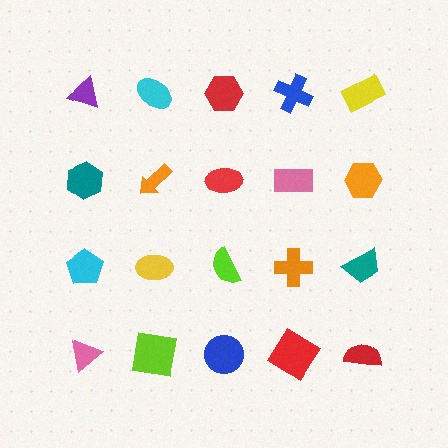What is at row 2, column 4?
A pink rectangle.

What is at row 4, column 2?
A lime square.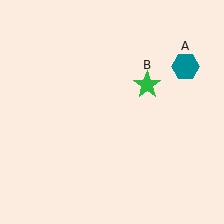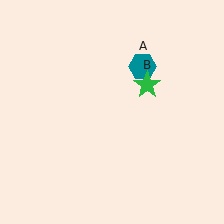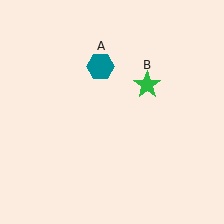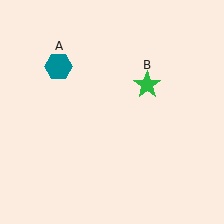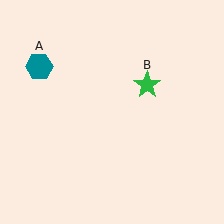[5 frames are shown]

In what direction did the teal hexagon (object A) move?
The teal hexagon (object A) moved left.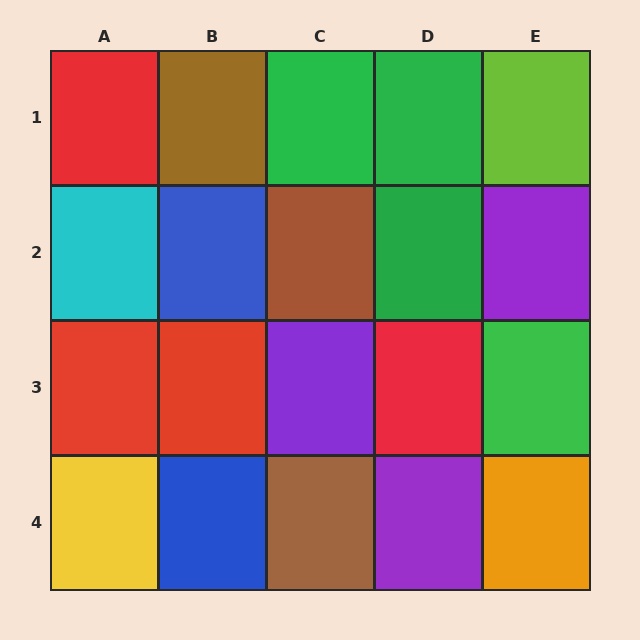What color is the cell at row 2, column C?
Brown.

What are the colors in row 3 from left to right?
Red, red, purple, red, green.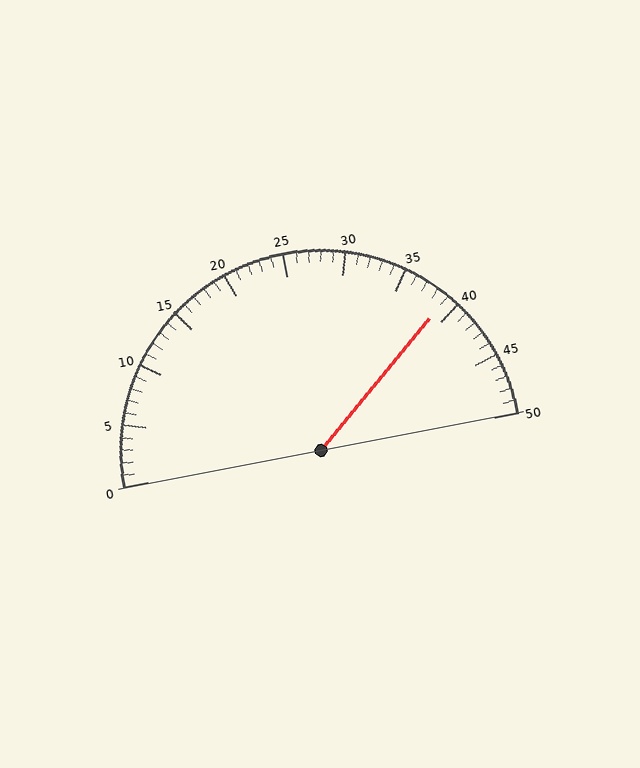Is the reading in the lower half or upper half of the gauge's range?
The reading is in the upper half of the range (0 to 50).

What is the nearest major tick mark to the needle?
The nearest major tick mark is 40.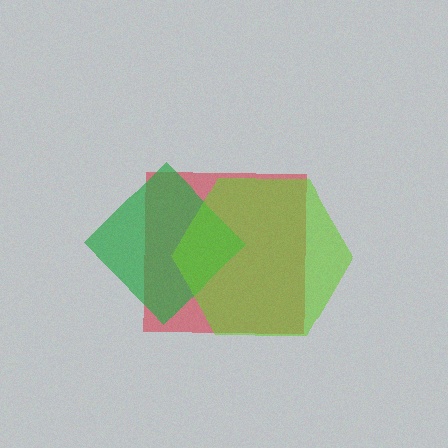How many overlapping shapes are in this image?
There are 3 overlapping shapes in the image.